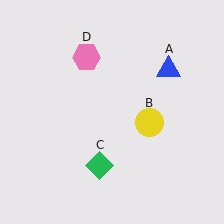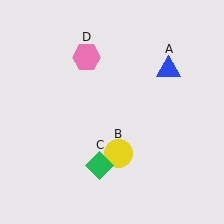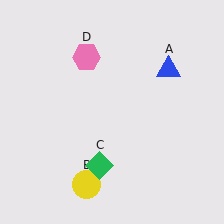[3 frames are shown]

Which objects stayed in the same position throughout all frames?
Blue triangle (object A) and green diamond (object C) and pink hexagon (object D) remained stationary.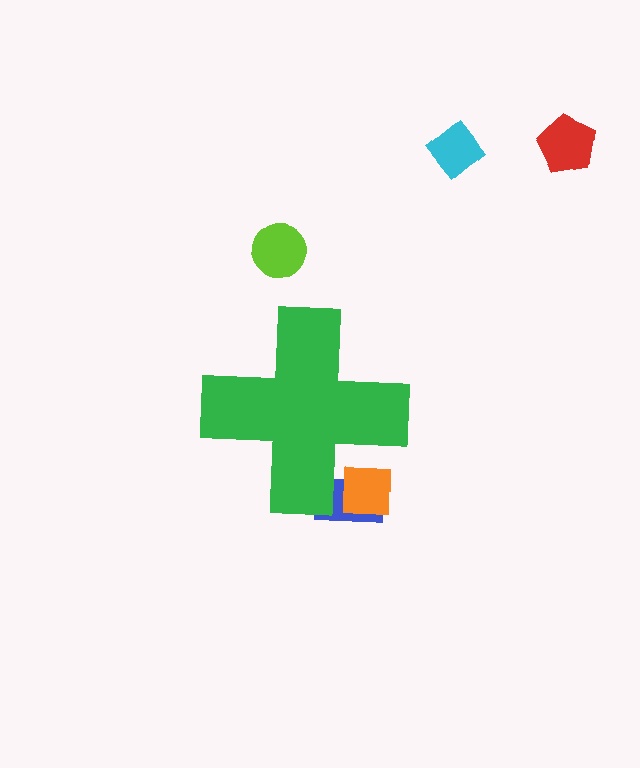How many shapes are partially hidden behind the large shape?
2 shapes are partially hidden.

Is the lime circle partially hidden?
No, the lime circle is fully visible.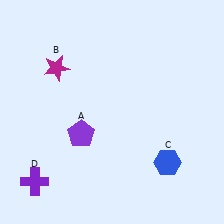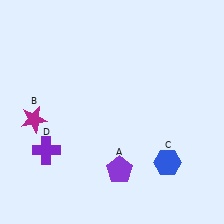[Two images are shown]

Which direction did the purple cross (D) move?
The purple cross (D) moved up.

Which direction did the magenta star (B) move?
The magenta star (B) moved down.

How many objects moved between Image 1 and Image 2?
3 objects moved between the two images.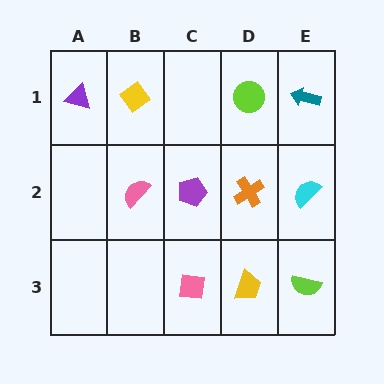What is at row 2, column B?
A pink semicircle.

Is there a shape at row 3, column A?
No, that cell is empty.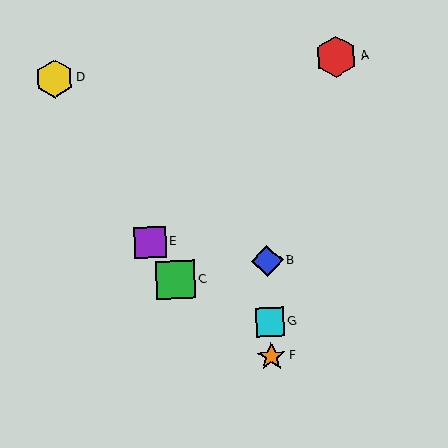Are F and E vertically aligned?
No, F is at x≈271 and E is at x≈150.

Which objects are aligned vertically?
Objects B, F, G are aligned vertically.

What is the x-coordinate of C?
Object C is at x≈176.